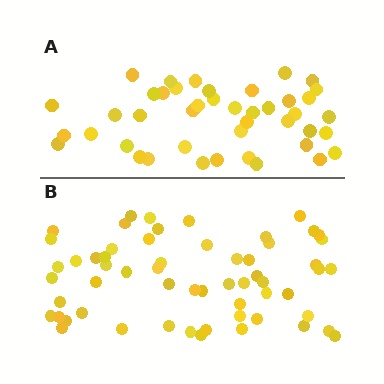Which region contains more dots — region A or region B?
Region B (the bottom region) has more dots.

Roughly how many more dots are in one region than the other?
Region B has approximately 15 more dots than region A.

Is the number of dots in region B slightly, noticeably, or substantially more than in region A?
Region B has noticeably more, but not dramatically so. The ratio is roughly 1.4 to 1.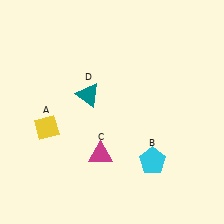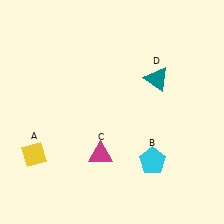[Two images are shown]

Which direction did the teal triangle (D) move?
The teal triangle (D) moved right.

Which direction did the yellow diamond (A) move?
The yellow diamond (A) moved down.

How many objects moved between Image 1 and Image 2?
2 objects moved between the two images.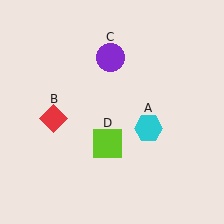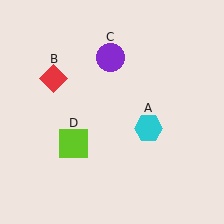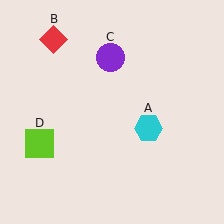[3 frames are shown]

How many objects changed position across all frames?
2 objects changed position: red diamond (object B), lime square (object D).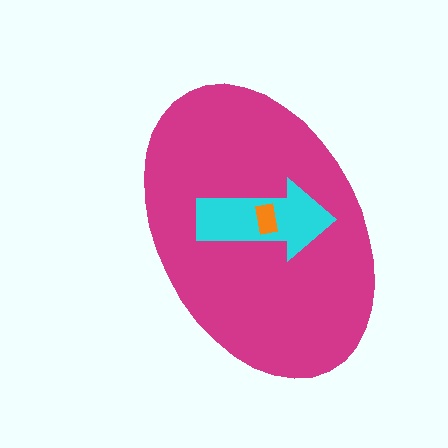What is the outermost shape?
The magenta ellipse.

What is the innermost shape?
The orange rectangle.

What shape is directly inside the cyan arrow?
The orange rectangle.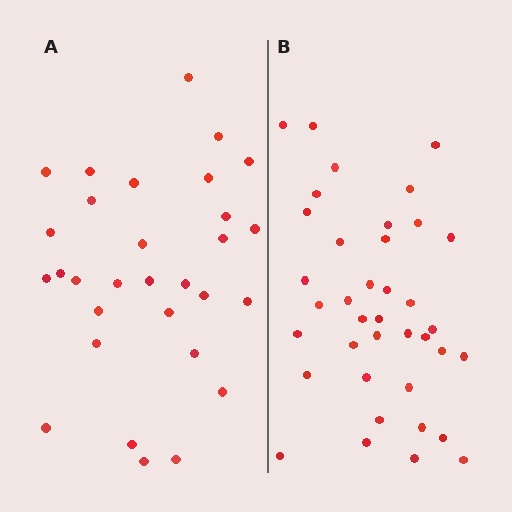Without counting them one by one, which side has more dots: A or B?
Region B (the right region) has more dots.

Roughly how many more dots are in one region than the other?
Region B has roughly 8 or so more dots than region A.